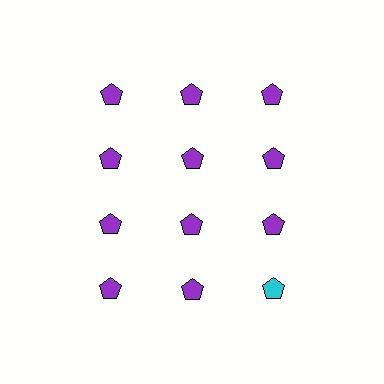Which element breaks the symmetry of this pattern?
The cyan pentagon in the fourth row, center column breaks the symmetry. All other shapes are purple pentagons.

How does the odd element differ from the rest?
It has a different color: cyan instead of purple.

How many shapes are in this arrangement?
There are 12 shapes arranged in a grid pattern.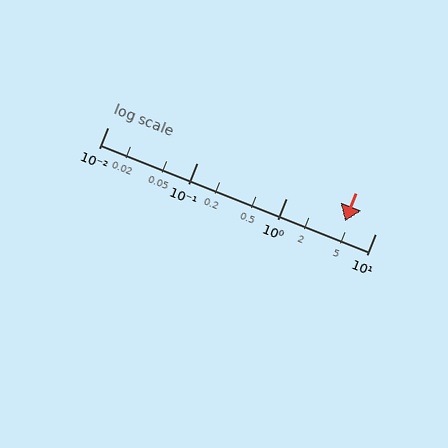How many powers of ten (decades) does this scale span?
The scale spans 3 decades, from 0.01 to 10.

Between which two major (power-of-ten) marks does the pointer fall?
The pointer is between 1 and 10.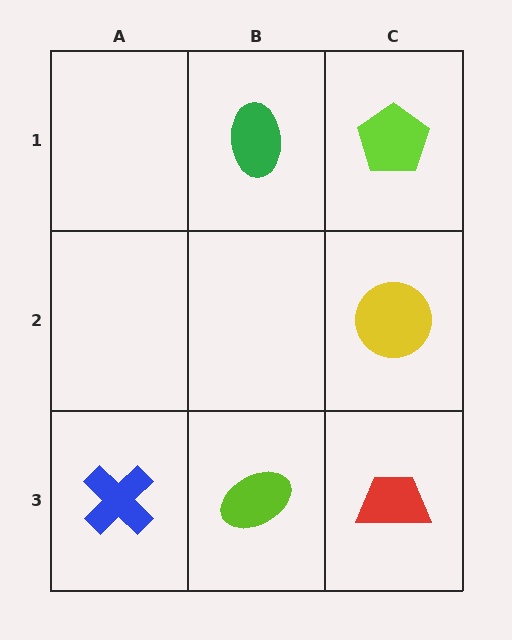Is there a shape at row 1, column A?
No, that cell is empty.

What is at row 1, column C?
A lime pentagon.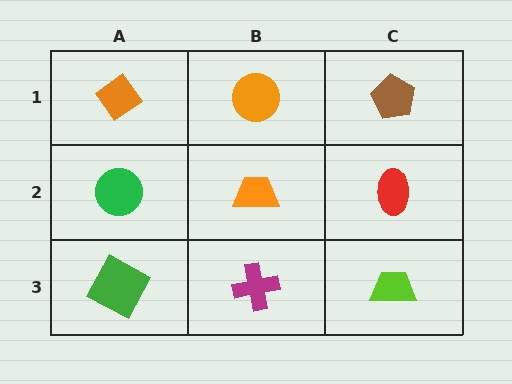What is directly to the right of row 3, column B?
A lime trapezoid.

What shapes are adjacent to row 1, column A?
A green circle (row 2, column A), an orange circle (row 1, column B).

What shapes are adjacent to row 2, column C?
A brown pentagon (row 1, column C), a lime trapezoid (row 3, column C), an orange trapezoid (row 2, column B).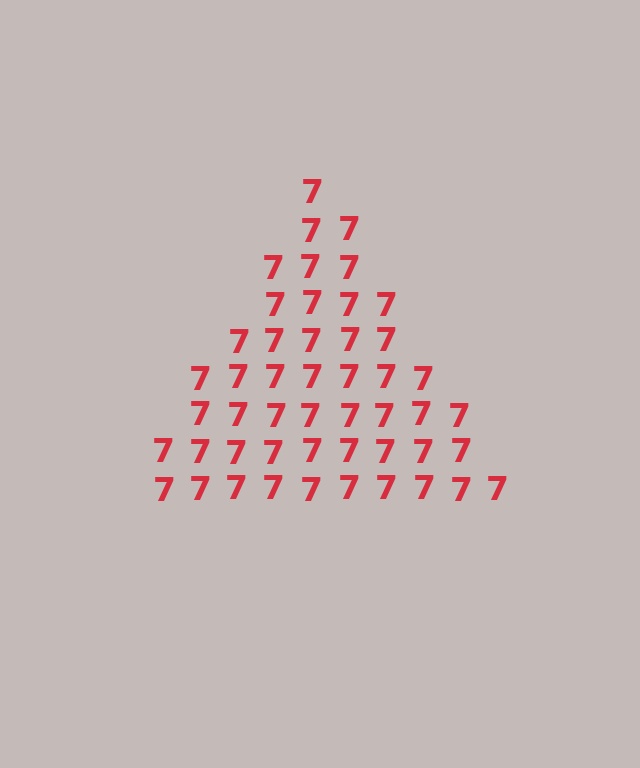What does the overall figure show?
The overall figure shows a triangle.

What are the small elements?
The small elements are digit 7's.